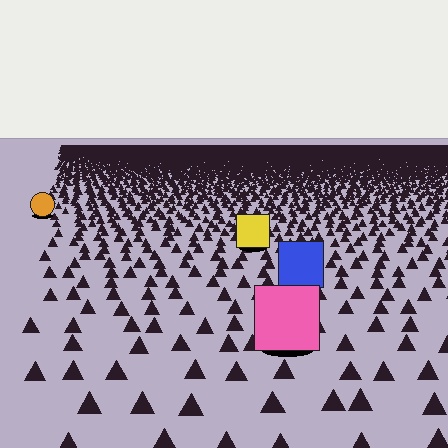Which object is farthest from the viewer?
The orange circle is farthest from the viewer. It appears smaller and the ground texture around it is denser.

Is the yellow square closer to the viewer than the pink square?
No. The pink square is closer — you can tell from the texture gradient: the ground texture is coarser near it.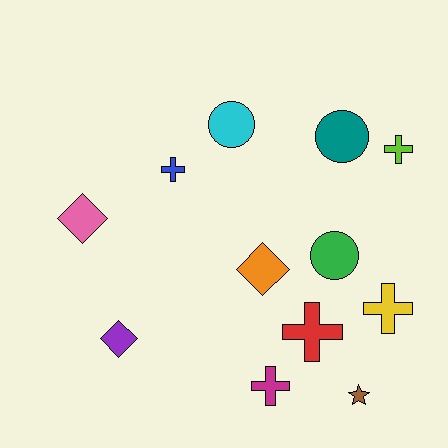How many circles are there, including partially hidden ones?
There are 3 circles.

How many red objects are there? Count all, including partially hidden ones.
There is 1 red object.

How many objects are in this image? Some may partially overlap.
There are 12 objects.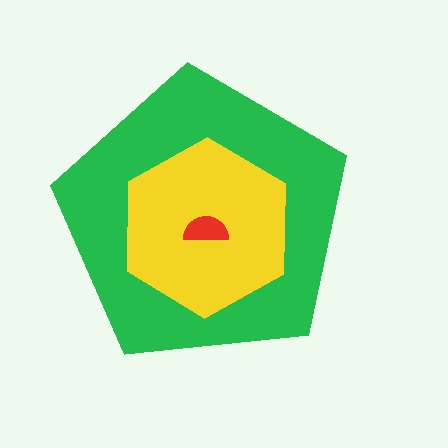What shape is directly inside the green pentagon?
The yellow hexagon.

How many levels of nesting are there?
3.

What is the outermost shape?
The green pentagon.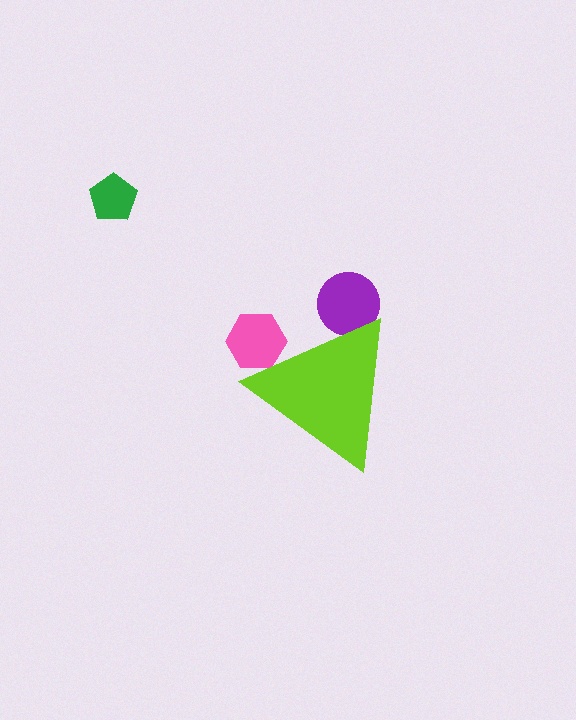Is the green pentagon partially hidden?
No, the green pentagon is fully visible.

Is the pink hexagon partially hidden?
Yes, the pink hexagon is partially hidden behind the lime triangle.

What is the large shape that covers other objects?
A lime triangle.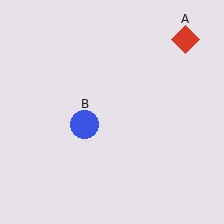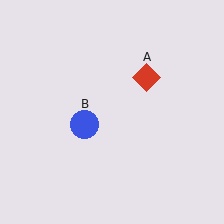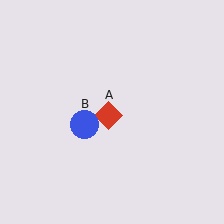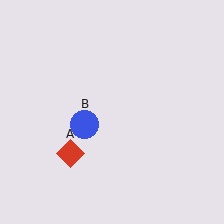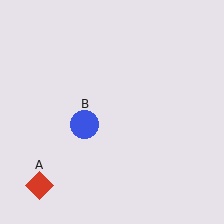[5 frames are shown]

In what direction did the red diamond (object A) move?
The red diamond (object A) moved down and to the left.